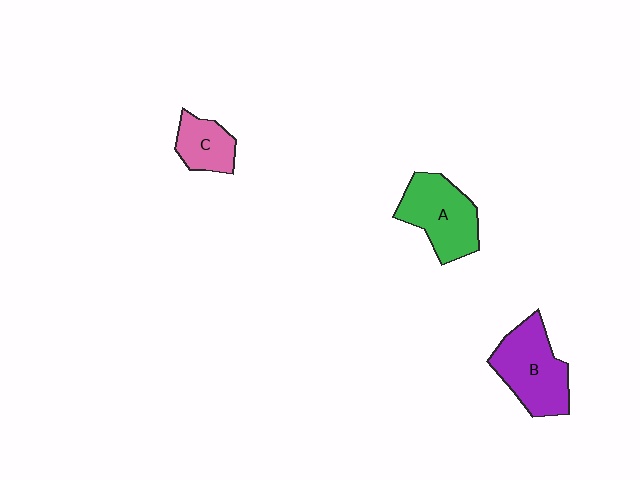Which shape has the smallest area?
Shape C (pink).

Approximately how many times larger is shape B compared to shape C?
Approximately 1.8 times.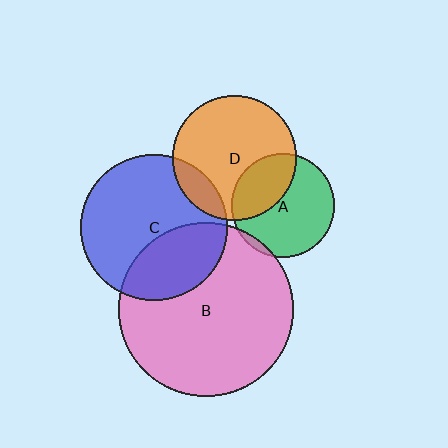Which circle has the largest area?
Circle B (pink).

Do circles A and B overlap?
Yes.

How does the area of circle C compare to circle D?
Approximately 1.4 times.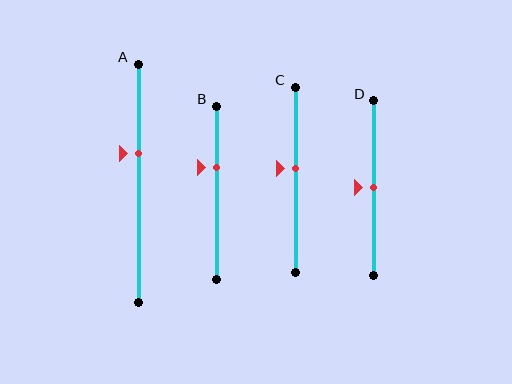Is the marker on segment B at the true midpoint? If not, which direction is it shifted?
No, the marker on segment B is shifted upward by about 15% of the segment length.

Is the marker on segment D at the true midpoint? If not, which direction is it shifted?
Yes, the marker on segment D is at the true midpoint.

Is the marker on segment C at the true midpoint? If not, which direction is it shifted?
No, the marker on segment C is shifted upward by about 6% of the segment length.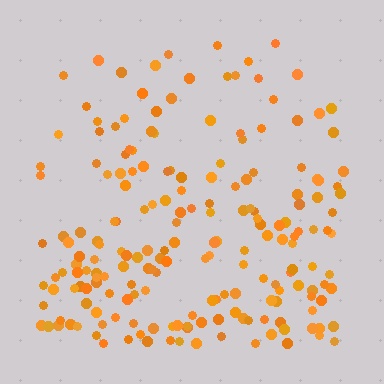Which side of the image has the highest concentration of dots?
The bottom.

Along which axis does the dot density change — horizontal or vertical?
Vertical.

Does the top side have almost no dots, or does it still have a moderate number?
Still a moderate number, just noticeably fewer than the bottom.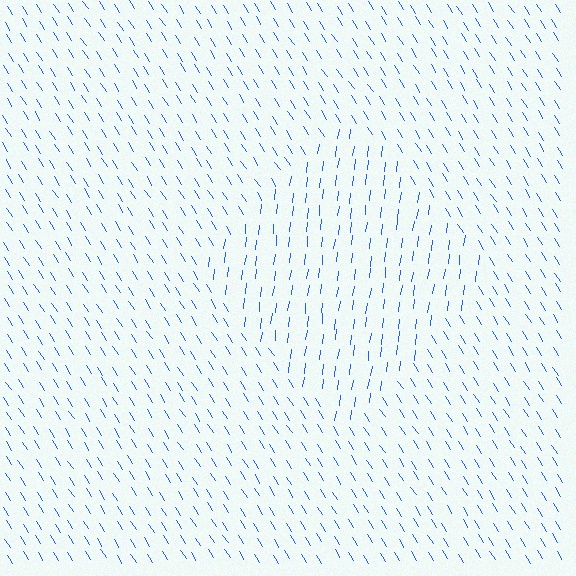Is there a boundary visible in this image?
Yes, there is a texture boundary formed by a change in line orientation.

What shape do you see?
I see a diamond.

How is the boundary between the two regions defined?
The boundary is defined purely by a change in line orientation (approximately 39 degrees difference). All lines are the same color and thickness.